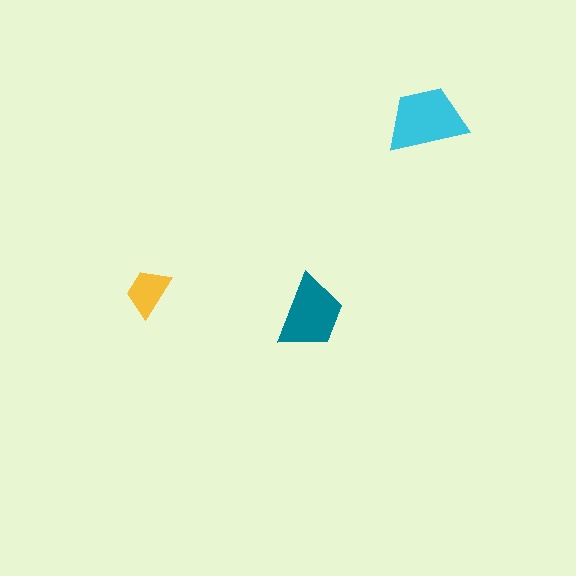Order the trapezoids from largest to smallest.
the cyan one, the teal one, the yellow one.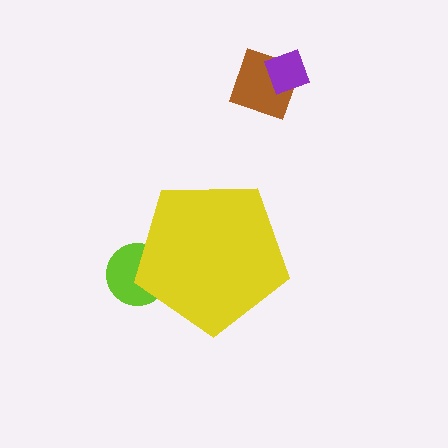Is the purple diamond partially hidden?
No, the purple diamond is fully visible.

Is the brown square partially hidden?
No, the brown square is fully visible.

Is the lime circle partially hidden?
Yes, the lime circle is partially hidden behind the yellow pentagon.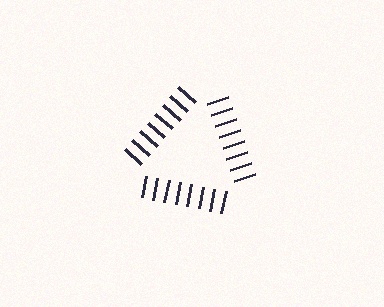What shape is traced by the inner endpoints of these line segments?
An illusory triangle — the line segments terminate on its edges but no continuous stroke is drawn.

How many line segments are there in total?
24 — 8 along each of the 3 edges.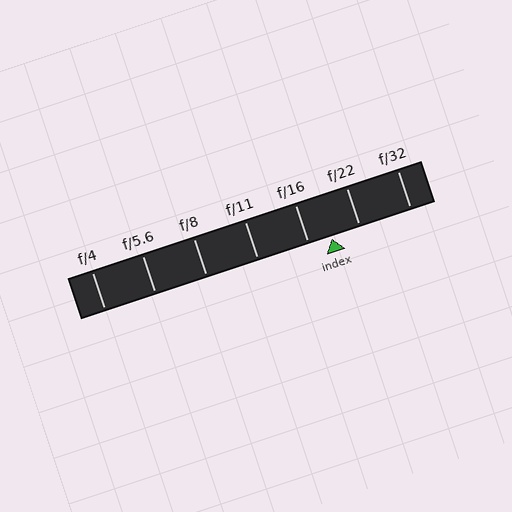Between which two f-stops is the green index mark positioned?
The index mark is between f/16 and f/22.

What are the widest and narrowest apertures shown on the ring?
The widest aperture shown is f/4 and the narrowest is f/32.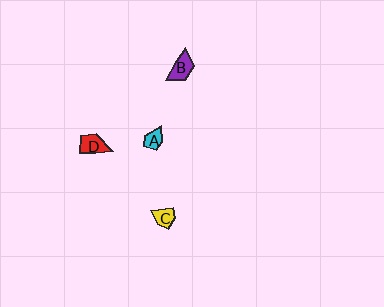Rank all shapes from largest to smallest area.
From largest to smallest: D (red), B (purple), C (yellow), A (cyan).